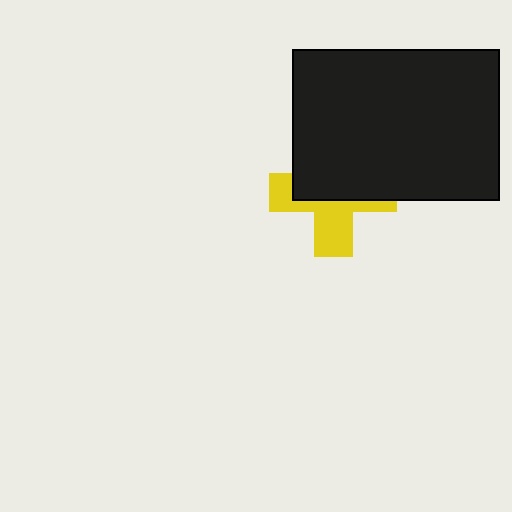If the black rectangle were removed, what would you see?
You would see the complete yellow cross.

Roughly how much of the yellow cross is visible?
A small part of it is visible (roughly 44%).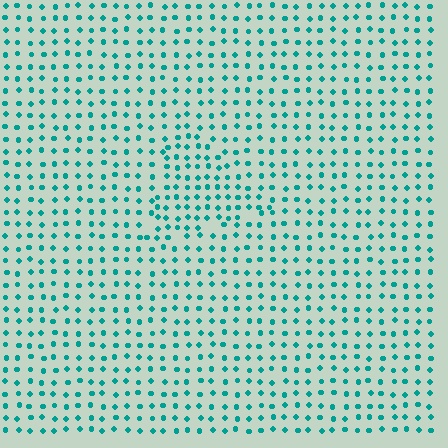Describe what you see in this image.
The image contains small teal elements arranged at two different densities. A triangle-shaped region is visible where the elements are more densely packed than the surrounding area.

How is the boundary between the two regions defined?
The boundary is defined by a change in element density (approximately 1.4x ratio). All elements are the same color, size, and shape.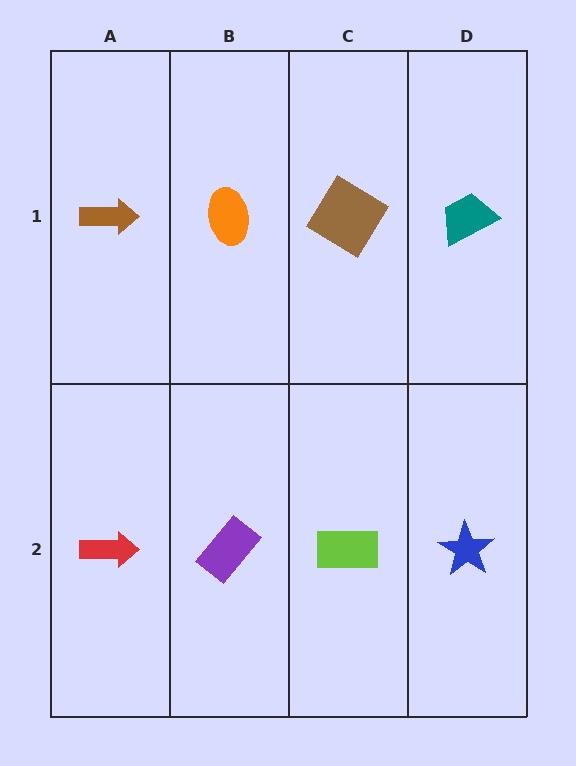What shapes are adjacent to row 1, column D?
A blue star (row 2, column D), a brown diamond (row 1, column C).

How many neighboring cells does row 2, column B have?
3.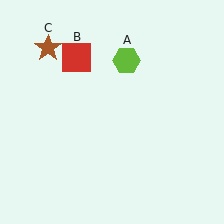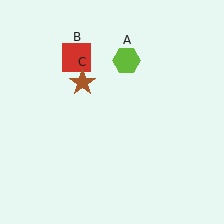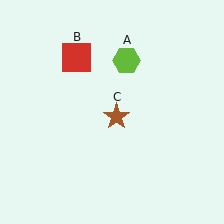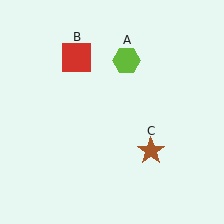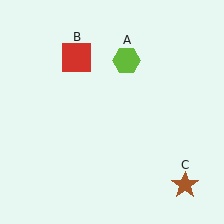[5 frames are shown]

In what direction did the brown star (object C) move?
The brown star (object C) moved down and to the right.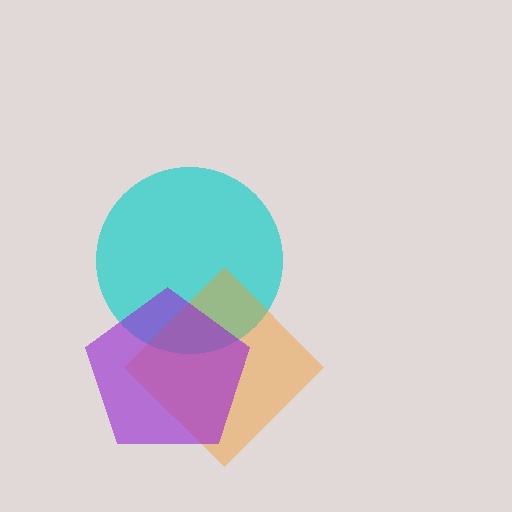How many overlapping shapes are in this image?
There are 3 overlapping shapes in the image.